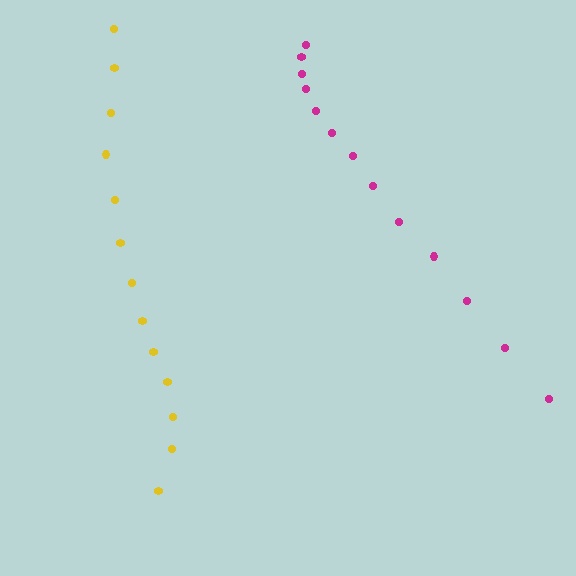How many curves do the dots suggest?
There are 2 distinct paths.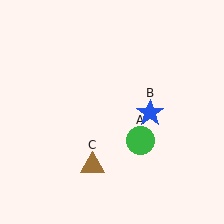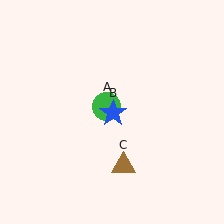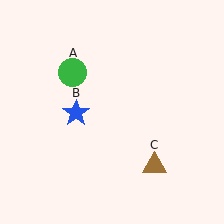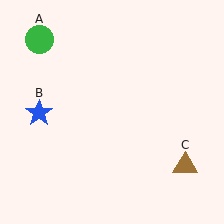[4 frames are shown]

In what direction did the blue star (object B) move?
The blue star (object B) moved left.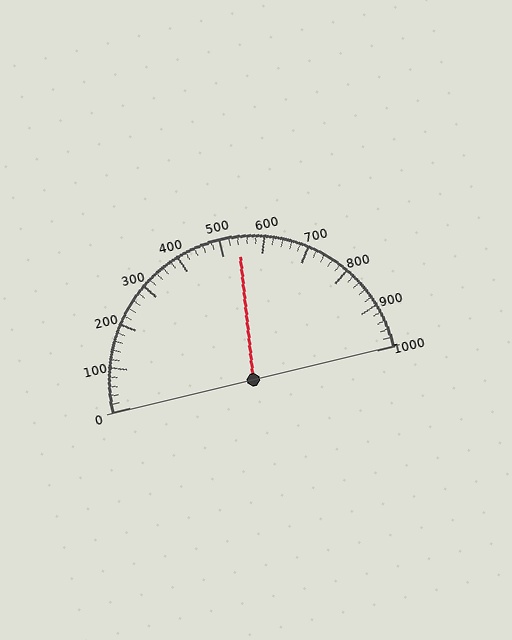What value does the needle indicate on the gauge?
The needle indicates approximately 540.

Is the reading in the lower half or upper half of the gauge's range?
The reading is in the upper half of the range (0 to 1000).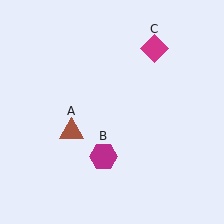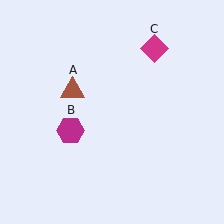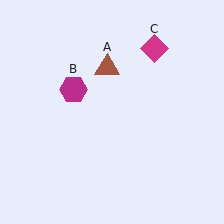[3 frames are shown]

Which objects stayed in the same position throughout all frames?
Magenta diamond (object C) remained stationary.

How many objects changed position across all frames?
2 objects changed position: brown triangle (object A), magenta hexagon (object B).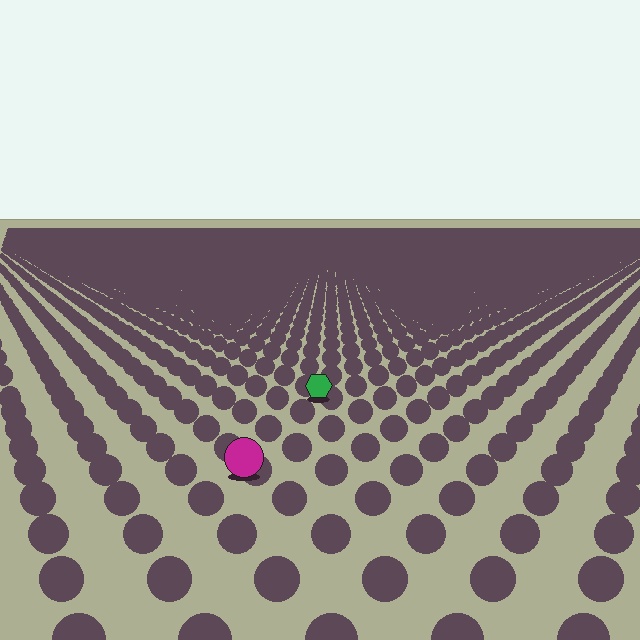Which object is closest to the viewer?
The magenta circle is closest. The texture marks near it are larger and more spread out.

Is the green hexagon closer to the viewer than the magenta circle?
No. The magenta circle is closer — you can tell from the texture gradient: the ground texture is coarser near it.